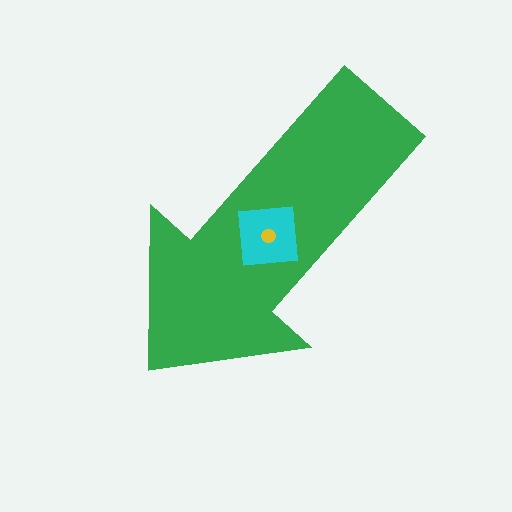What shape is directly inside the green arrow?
The cyan square.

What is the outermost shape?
The green arrow.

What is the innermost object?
The yellow circle.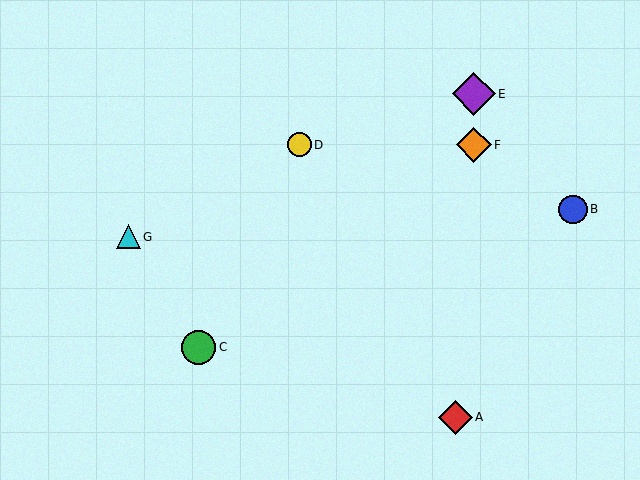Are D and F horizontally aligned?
Yes, both are at y≈145.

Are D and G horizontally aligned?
No, D is at y≈145 and G is at y≈237.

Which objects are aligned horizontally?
Objects D, F are aligned horizontally.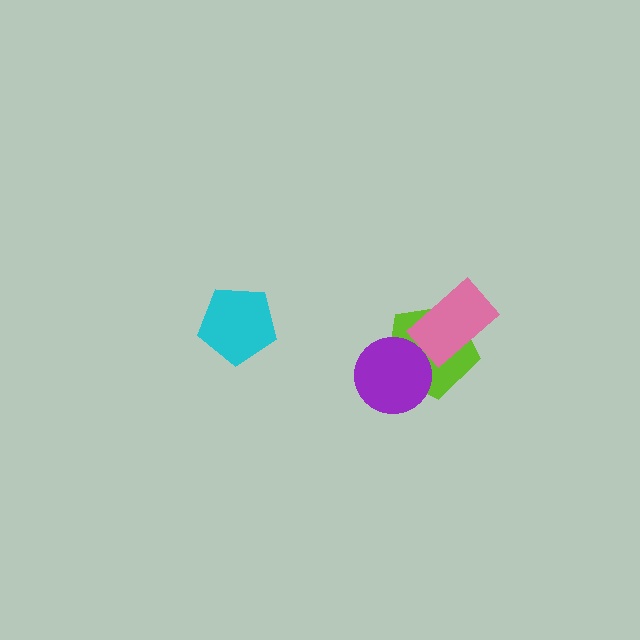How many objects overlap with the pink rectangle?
1 object overlaps with the pink rectangle.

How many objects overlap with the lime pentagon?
2 objects overlap with the lime pentagon.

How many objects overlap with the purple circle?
1 object overlaps with the purple circle.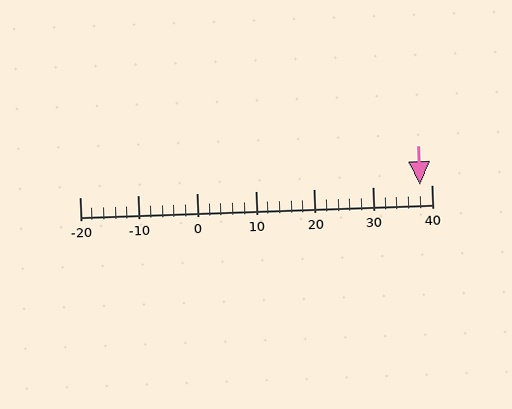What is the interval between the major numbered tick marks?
The major tick marks are spaced 10 units apart.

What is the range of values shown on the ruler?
The ruler shows values from -20 to 40.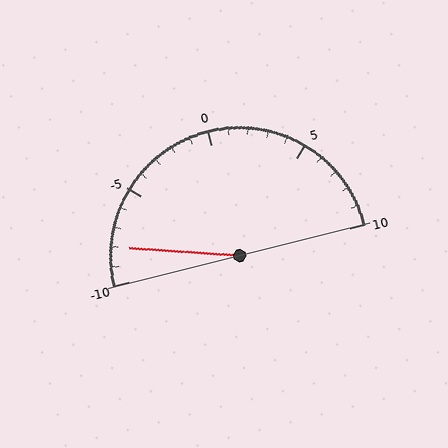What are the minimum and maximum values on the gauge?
The gauge ranges from -10 to 10.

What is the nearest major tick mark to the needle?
The nearest major tick mark is -10.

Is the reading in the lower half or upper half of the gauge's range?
The reading is in the lower half of the range (-10 to 10).